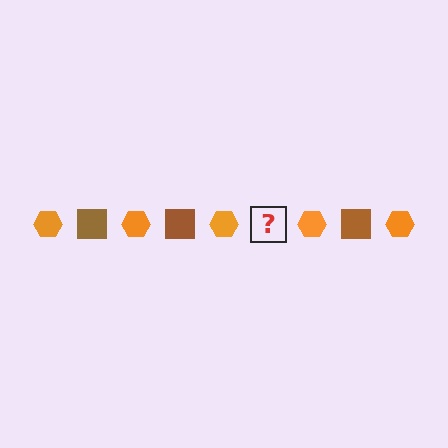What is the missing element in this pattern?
The missing element is a brown square.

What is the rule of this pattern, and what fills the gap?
The rule is that the pattern alternates between orange hexagon and brown square. The gap should be filled with a brown square.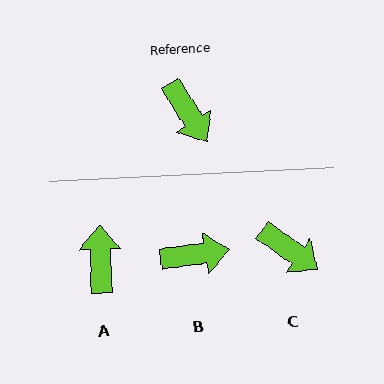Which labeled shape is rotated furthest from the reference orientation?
A, about 150 degrees away.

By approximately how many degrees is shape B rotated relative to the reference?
Approximately 65 degrees counter-clockwise.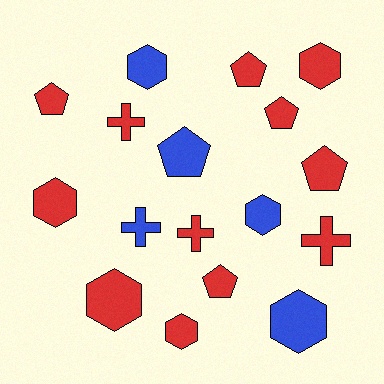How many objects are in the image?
There are 17 objects.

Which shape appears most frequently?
Hexagon, with 7 objects.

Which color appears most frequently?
Red, with 12 objects.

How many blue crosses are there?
There is 1 blue cross.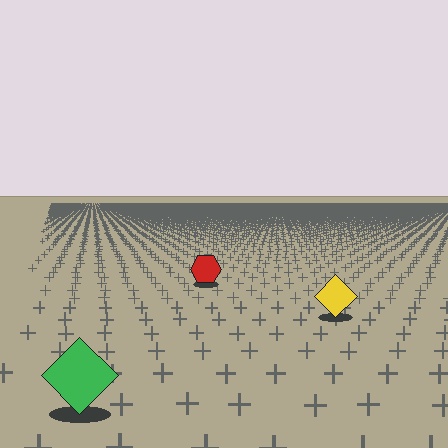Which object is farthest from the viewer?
The red hexagon is farthest from the viewer. It appears smaller and the ground texture around it is denser.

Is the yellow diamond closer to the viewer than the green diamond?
No. The green diamond is closer — you can tell from the texture gradient: the ground texture is coarser near it.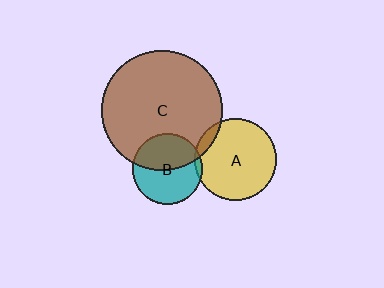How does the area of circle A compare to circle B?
Approximately 1.3 times.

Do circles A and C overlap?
Yes.